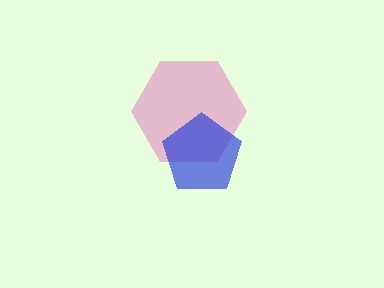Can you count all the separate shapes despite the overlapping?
Yes, there are 2 separate shapes.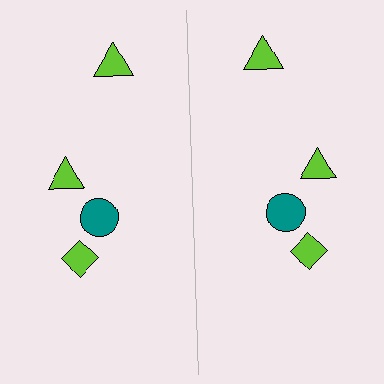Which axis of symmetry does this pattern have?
The pattern has a vertical axis of symmetry running through the center of the image.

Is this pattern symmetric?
Yes, this pattern has bilateral (reflection) symmetry.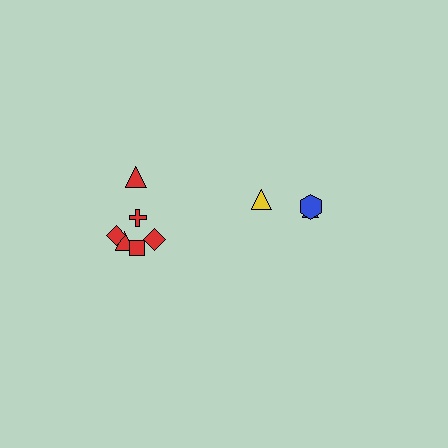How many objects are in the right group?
There are 3 objects.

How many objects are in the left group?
There are 6 objects.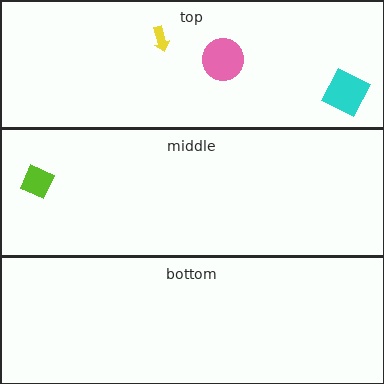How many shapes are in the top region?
3.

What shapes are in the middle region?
The lime diamond.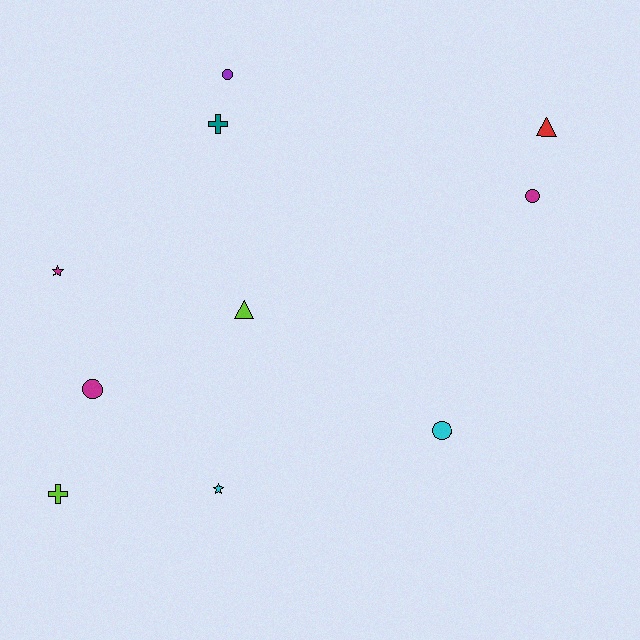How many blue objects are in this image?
There are no blue objects.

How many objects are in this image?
There are 10 objects.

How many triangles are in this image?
There are 2 triangles.